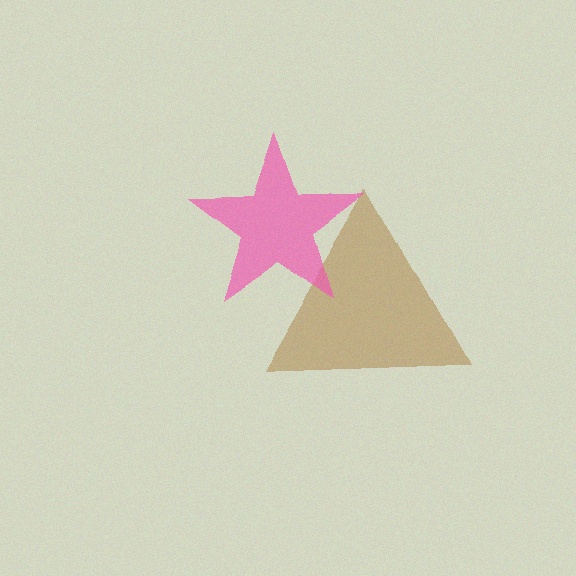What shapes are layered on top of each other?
The layered shapes are: a brown triangle, a pink star.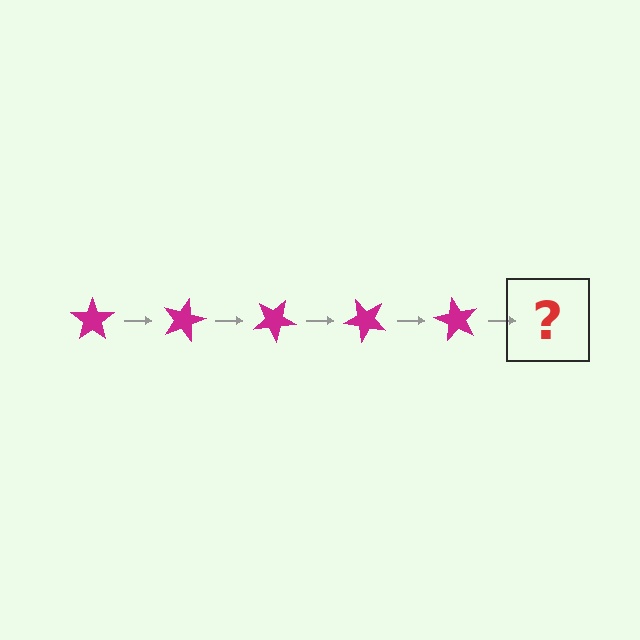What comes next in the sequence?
The next element should be a magenta star rotated 75 degrees.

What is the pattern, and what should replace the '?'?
The pattern is that the star rotates 15 degrees each step. The '?' should be a magenta star rotated 75 degrees.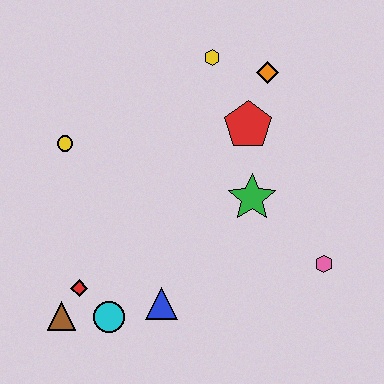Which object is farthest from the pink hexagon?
The yellow circle is farthest from the pink hexagon.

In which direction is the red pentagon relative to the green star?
The red pentagon is above the green star.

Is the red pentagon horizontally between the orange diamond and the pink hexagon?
No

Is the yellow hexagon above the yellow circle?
Yes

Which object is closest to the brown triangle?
The red diamond is closest to the brown triangle.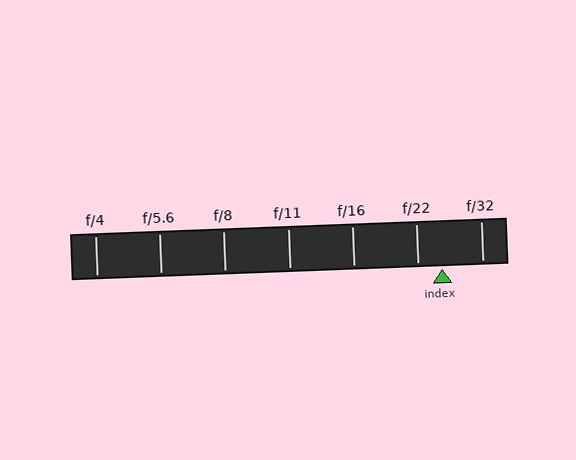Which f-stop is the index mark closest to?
The index mark is closest to f/22.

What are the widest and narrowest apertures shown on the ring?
The widest aperture shown is f/4 and the narrowest is f/32.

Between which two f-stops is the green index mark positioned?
The index mark is between f/22 and f/32.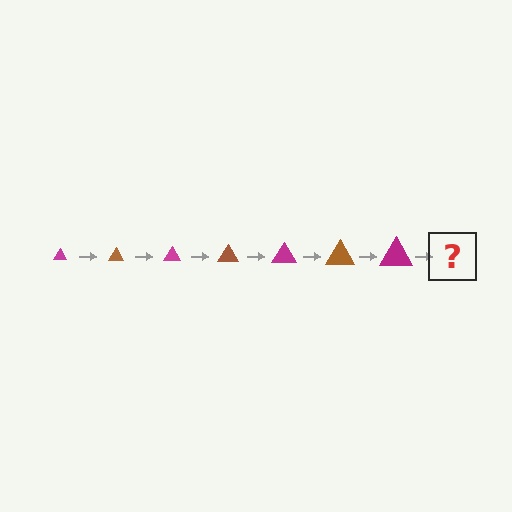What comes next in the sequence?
The next element should be a brown triangle, larger than the previous one.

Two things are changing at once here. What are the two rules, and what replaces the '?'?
The two rules are that the triangle grows larger each step and the color cycles through magenta and brown. The '?' should be a brown triangle, larger than the previous one.